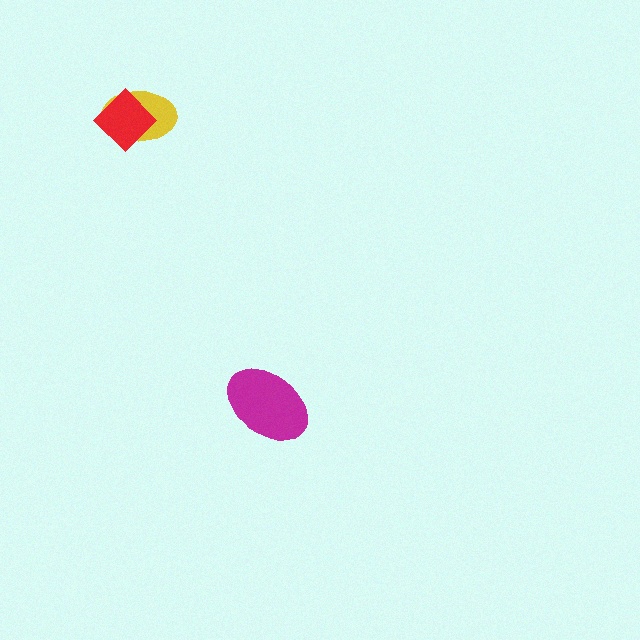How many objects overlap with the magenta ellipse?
0 objects overlap with the magenta ellipse.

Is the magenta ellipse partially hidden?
No, no other shape covers it.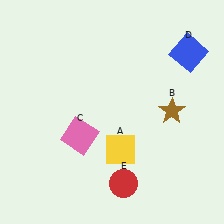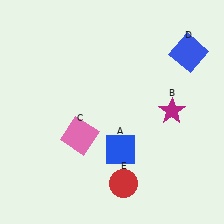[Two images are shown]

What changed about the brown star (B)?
In Image 1, B is brown. In Image 2, it changed to magenta.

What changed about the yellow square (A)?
In Image 1, A is yellow. In Image 2, it changed to blue.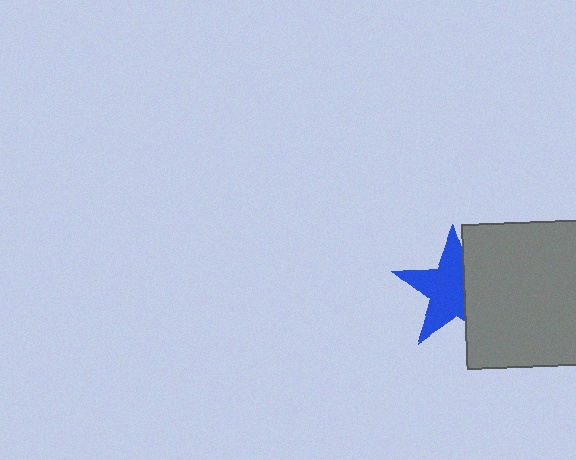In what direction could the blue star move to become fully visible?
The blue star could move left. That would shift it out from behind the gray square entirely.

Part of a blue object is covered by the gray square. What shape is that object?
It is a star.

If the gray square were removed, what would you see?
You would see the complete blue star.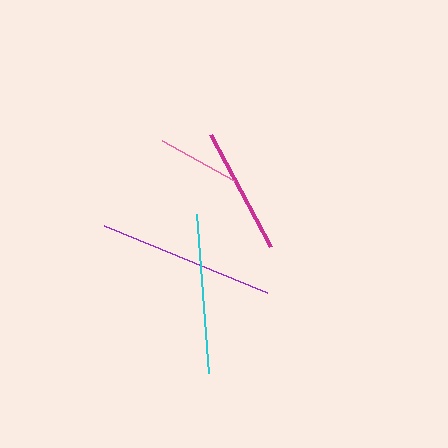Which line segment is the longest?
The purple line is the longest at approximately 176 pixels.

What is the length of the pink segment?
The pink segment is approximately 82 pixels long.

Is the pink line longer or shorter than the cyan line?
The cyan line is longer than the pink line.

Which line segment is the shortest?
The pink line is the shortest at approximately 82 pixels.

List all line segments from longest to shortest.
From longest to shortest: purple, cyan, magenta, pink.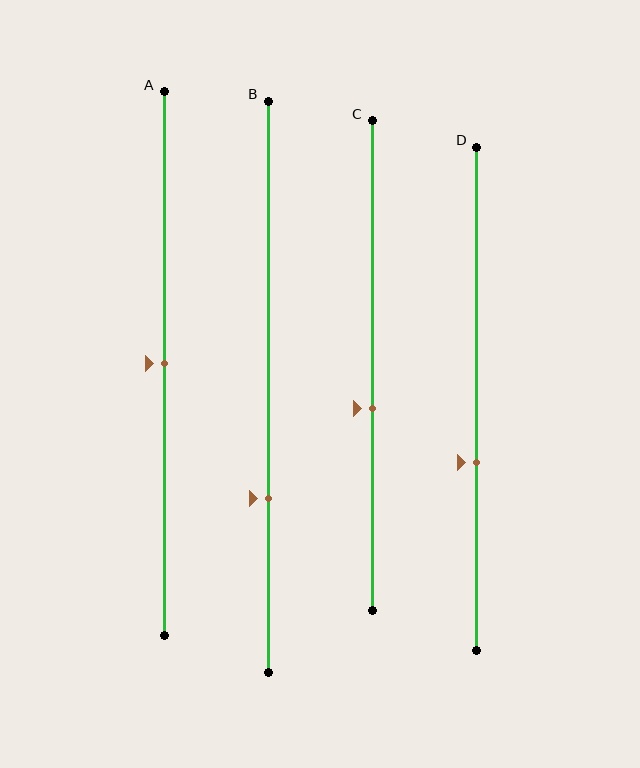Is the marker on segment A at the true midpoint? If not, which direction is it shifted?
Yes, the marker on segment A is at the true midpoint.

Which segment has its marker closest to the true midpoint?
Segment A has its marker closest to the true midpoint.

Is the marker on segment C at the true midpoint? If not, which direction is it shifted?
No, the marker on segment C is shifted downward by about 9% of the segment length.